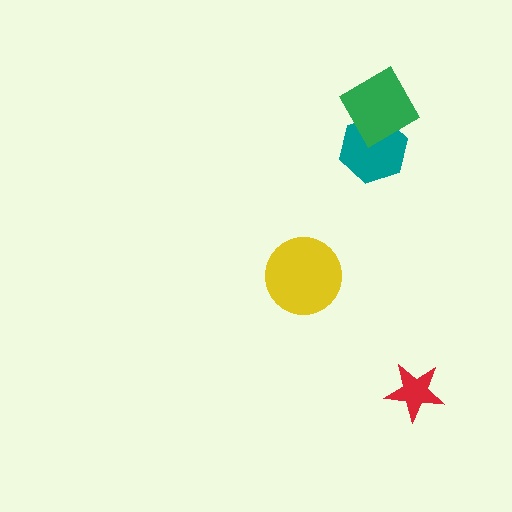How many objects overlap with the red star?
0 objects overlap with the red star.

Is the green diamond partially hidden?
No, no other shape covers it.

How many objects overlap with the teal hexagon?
1 object overlaps with the teal hexagon.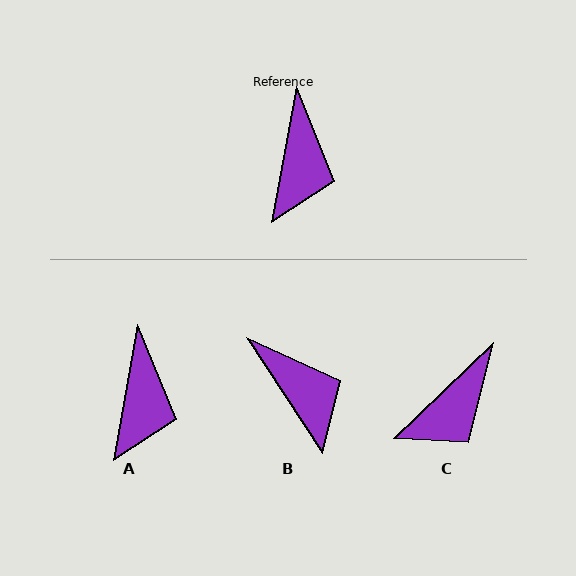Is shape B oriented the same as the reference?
No, it is off by about 43 degrees.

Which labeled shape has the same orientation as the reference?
A.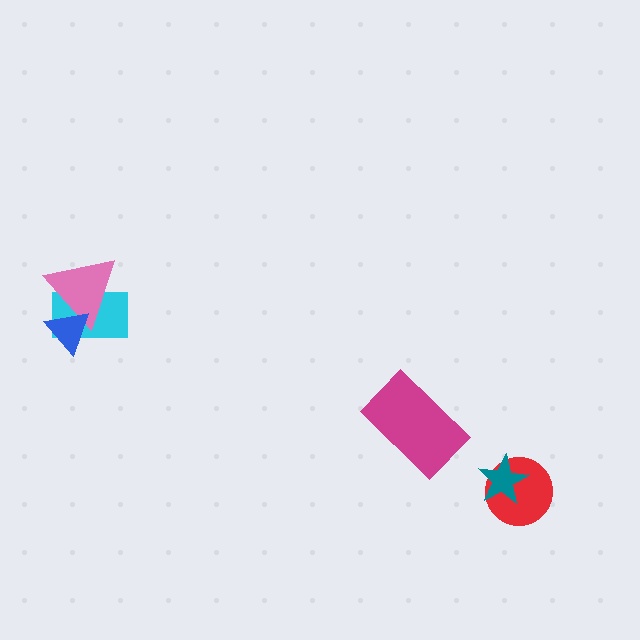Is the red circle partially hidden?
Yes, it is partially covered by another shape.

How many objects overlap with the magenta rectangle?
0 objects overlap with the magenta rectangle.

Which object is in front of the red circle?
The teal star is in front of the red circle.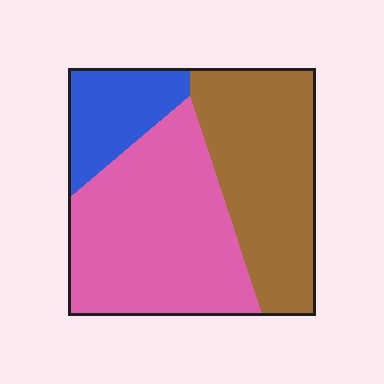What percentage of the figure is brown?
Brown takes up about three eighths (3/8) of the figure.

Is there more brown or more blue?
Brown.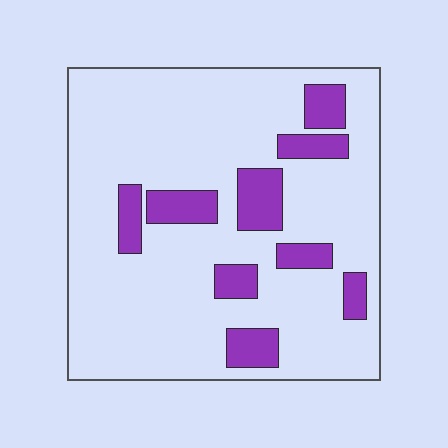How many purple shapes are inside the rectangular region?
9.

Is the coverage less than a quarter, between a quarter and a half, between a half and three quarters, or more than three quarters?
Less than a quarter.